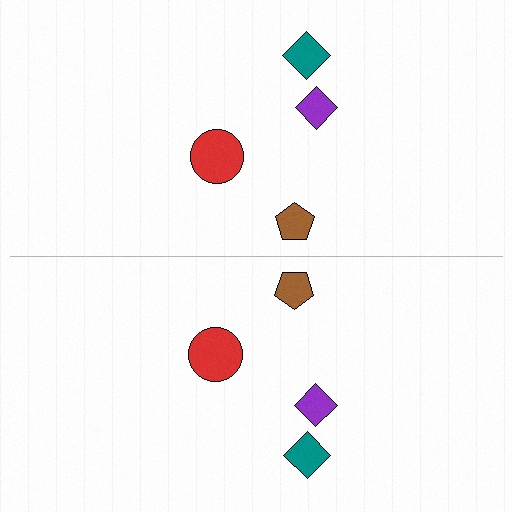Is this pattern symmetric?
Yes, this pattern has bilateral (reflection) symmetry.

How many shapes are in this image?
There are 8 shapes in this image.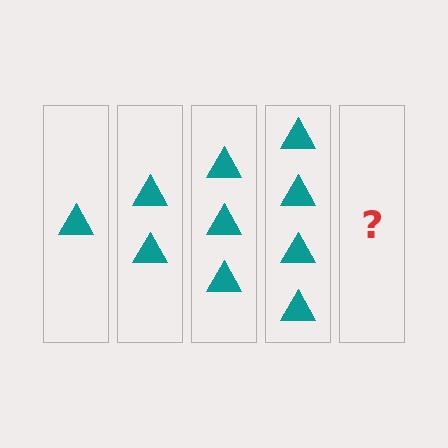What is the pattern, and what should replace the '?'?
The pattern is that each step adds one more triangle. The '?' should be 5 triangles.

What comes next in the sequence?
The next element should be 5 triangles.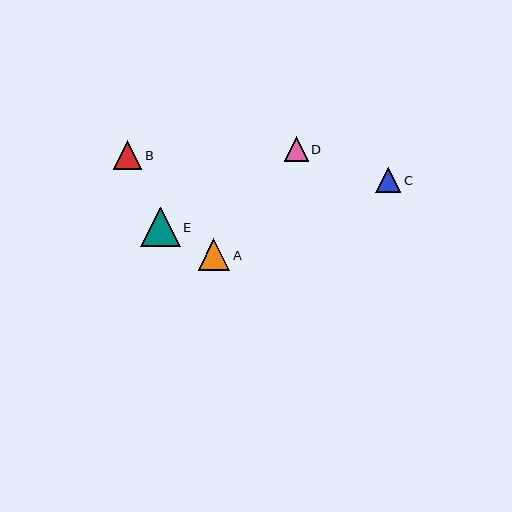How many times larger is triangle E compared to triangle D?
Triangle E is approximately 1.6 times the size of triangle D.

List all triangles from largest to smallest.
From largest to smallest: E, A, B, C, D.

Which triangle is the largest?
Triangle E is the largest with a size of approximately 39 pixels.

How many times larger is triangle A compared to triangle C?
Triangle A is approximately 1.3 times the size of triangle C.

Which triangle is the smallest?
Triangle D is the smallest with a size of approximately 24 pixels.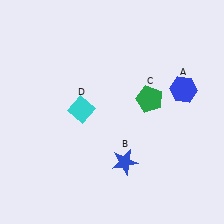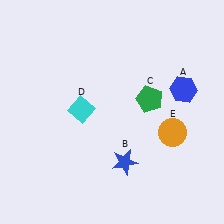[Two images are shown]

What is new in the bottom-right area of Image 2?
An orange circle (E) was added in the bottom-right area of Image 2.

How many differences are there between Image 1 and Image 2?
There is 1 difference between the two images.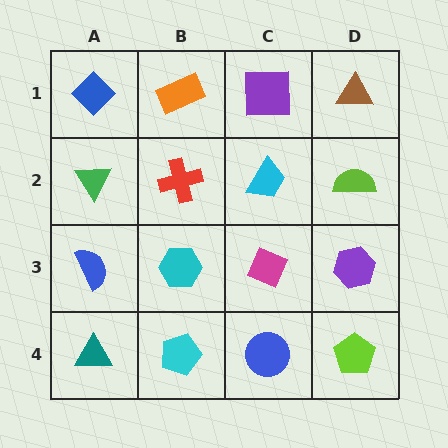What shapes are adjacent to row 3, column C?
A cyan trapezoid (row 2, column C), a blue circle (row 4, column C), a cyan hexagon (row 3, column B), a purple hexagon (row 3, column D).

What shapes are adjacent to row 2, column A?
A blue diamond (row 1, column A), a blue semicircle (row 3, column A), a red cross (row 2, column B).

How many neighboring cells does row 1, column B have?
3.